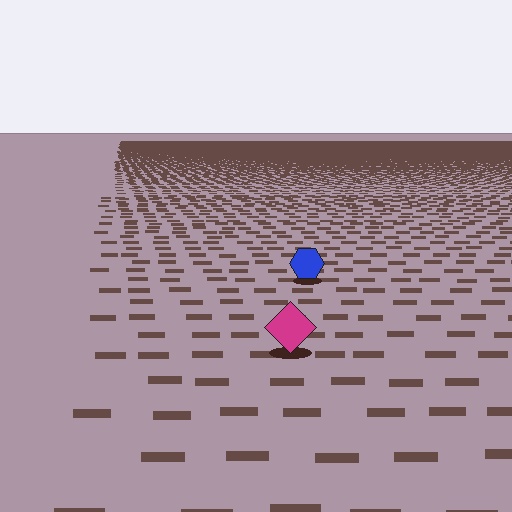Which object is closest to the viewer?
The magenta diamond is closest. The texture marks near it are larger and more spread out.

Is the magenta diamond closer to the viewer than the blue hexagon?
Yes. The magenta diamond is closer — you can tell from the texture gradient: the ground texture is coarser near it.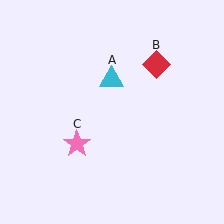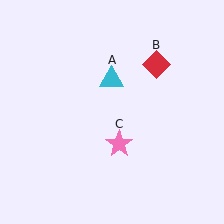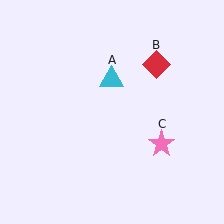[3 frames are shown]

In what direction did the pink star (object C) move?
The pink star (object C) moved right.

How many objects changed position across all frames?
1 object changed position: pink star (object C).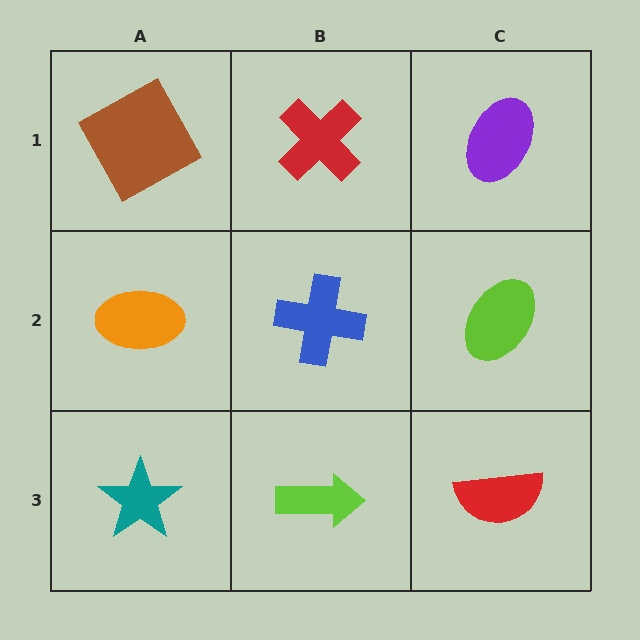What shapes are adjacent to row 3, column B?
A blue cross (row 2, column B), a teal star (row 3, column A), a red semicircle (row 3, column C).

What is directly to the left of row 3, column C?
A lime arrow.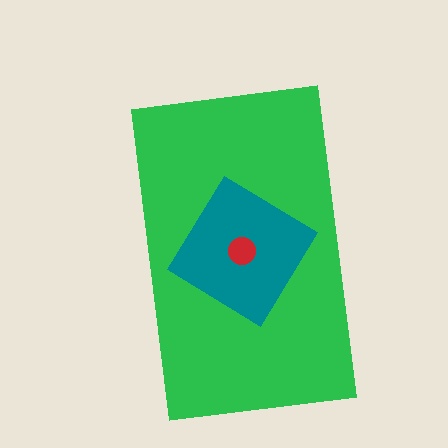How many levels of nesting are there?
3.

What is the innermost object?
The red circle.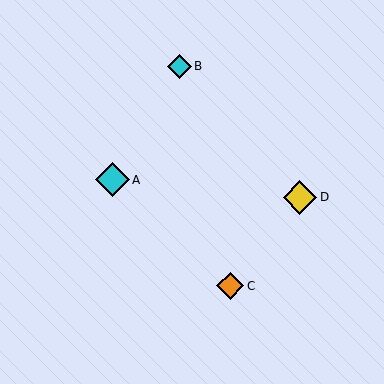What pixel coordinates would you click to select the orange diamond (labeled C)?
Click at (230, 286) to select the orange diamond C.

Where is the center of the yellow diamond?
The center of the yellow diamond is at (300, 197).